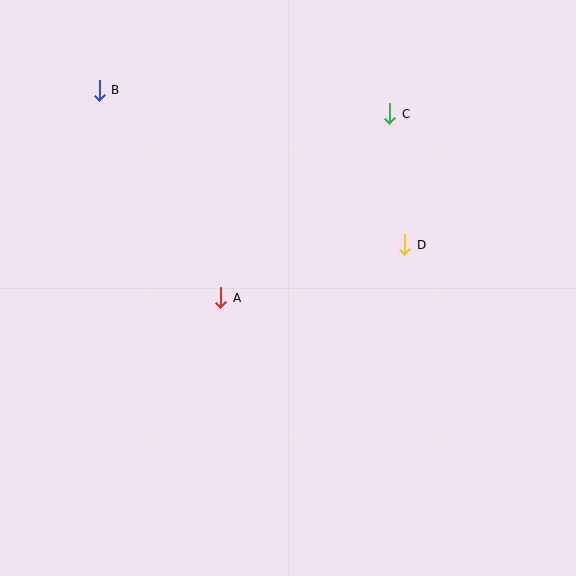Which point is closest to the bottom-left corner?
Point A is closest to the bottom-left corner.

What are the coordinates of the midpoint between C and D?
The midpoint between C and D is at (397, 179).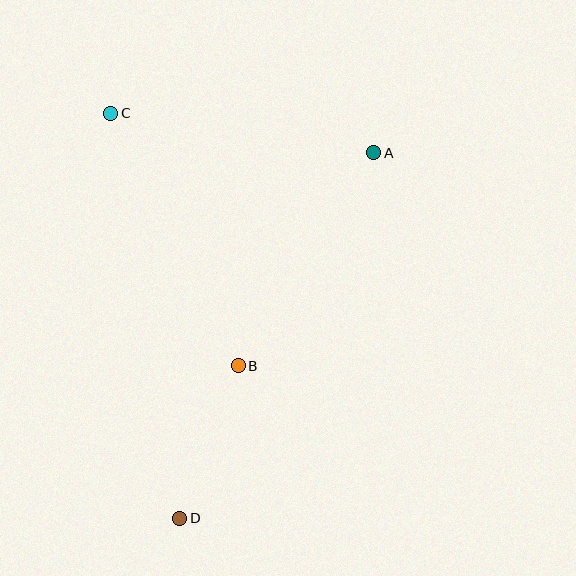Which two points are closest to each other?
Points B and D are closest to each other.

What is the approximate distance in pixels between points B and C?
The distance between B and C is approximately 283 pixels.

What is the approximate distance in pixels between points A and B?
The distance between A and B is approximately 253 pixels.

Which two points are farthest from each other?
Points A and D are farthest from each other.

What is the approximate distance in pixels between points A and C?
The distance between A and C is approximately 266 pixels.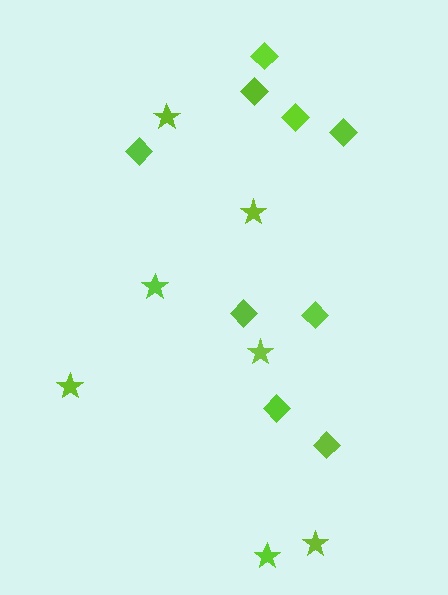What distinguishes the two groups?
There are 2 groups: one group of diamonds (9) and one group of stars (7).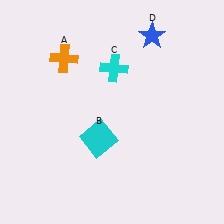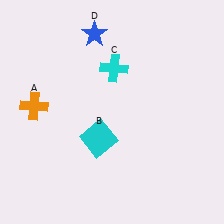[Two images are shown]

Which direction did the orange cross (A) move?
The orange cross (A) moved down.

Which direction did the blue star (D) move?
The blue star (D) moved left.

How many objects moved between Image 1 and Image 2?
2 objects moved between the two images.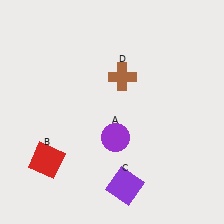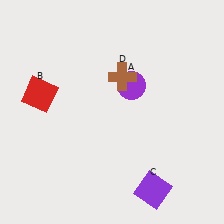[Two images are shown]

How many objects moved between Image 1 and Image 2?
3 objects moved between the two images.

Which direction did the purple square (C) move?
The purple square (C) moved right.